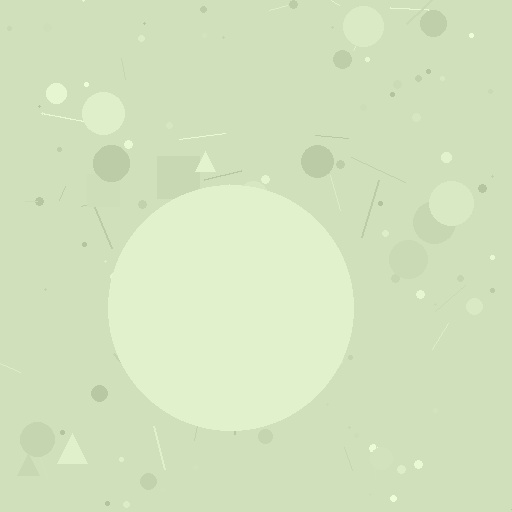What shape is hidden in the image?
A circle is hidden in the image.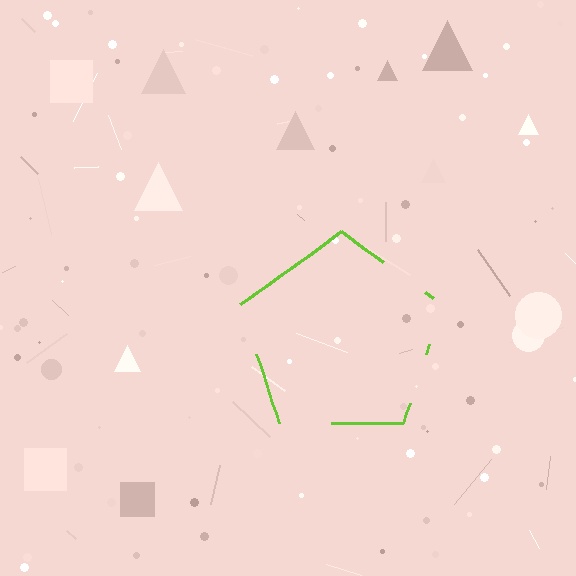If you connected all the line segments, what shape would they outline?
They would outline a pentagon.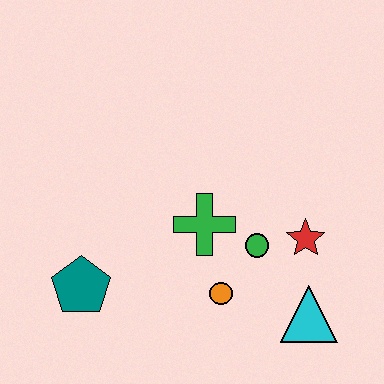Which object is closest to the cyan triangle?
The red star is closest to the cyan triangle.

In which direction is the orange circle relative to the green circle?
The orange circle is below the green circle.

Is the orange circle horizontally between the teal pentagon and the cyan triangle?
Yes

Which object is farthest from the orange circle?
The teal pentagon is farthest from the orange circle.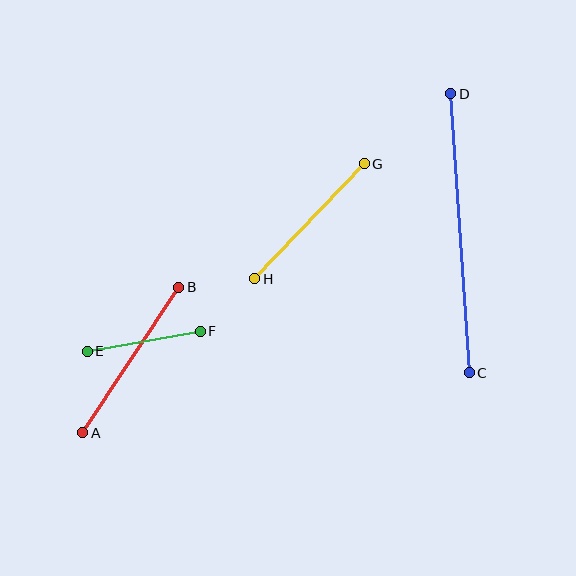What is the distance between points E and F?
The distance is approximately 115 pixels.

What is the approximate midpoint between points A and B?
The midpoint is at approximately (131, 360) pixels.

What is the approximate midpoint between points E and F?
The midpoint is at approximately (144, 341) pixels.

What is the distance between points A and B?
The distance is approximately 174 pixels.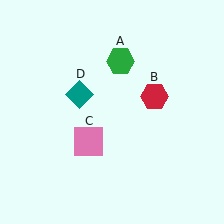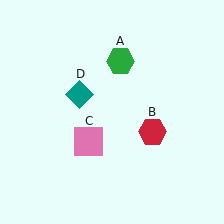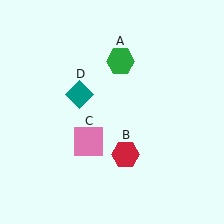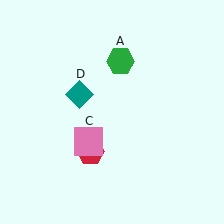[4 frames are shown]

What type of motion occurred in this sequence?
The red hexagon (object B) rotated clockwise around the center of the scene.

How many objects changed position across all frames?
1 object changed position: red hexagon (object B).